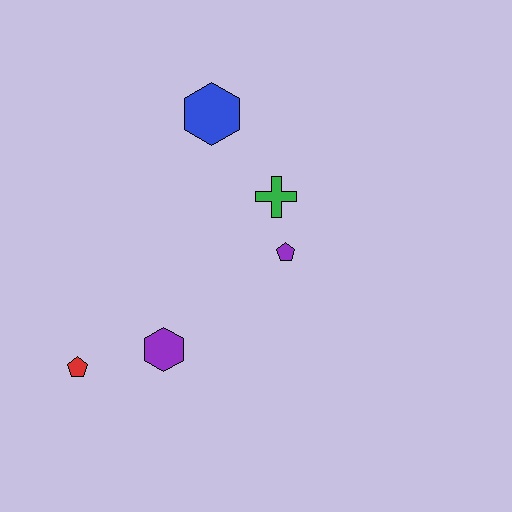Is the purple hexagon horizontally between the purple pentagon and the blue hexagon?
No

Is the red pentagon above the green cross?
No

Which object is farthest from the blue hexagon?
The red pentagon is farthest from the blue hexagon.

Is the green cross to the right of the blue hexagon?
Yes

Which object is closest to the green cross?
The purple pentagon is closest to the green cross.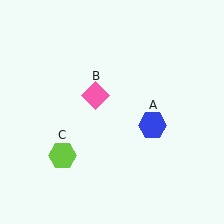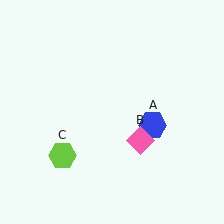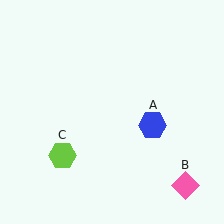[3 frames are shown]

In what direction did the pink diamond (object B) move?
The pink diamond (object B) moved down and to the right.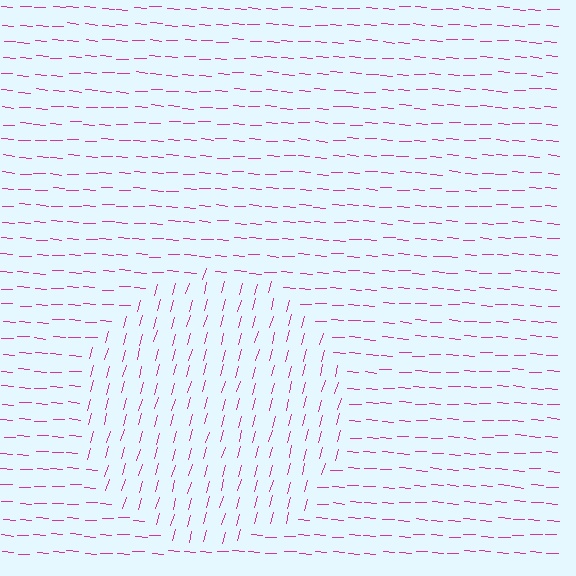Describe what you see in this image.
The image is filled with small magenta line segments. A circle region in the image has lines oriented differently from the surrounding lines, creating a visible texture boundary.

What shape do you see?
I see a circle.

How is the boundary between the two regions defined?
The boundary is defined purely by a change in line orientation (approximately 78 degrees difference). All lines are the same color and thickness.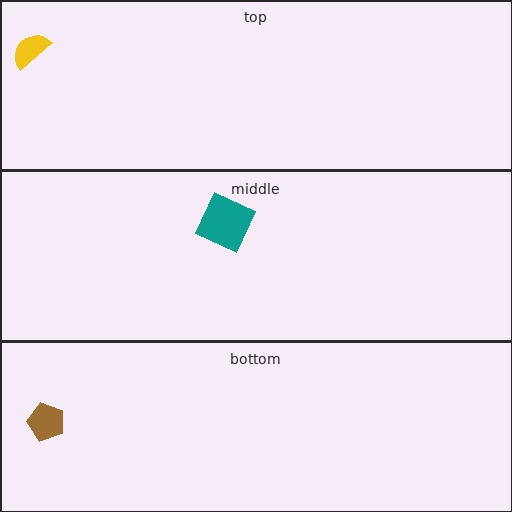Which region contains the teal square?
The middle region.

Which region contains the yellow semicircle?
The top region.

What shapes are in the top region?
The yellow semicircle.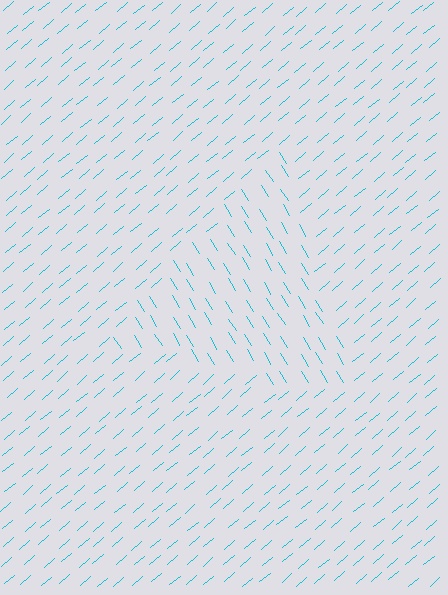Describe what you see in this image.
The image is filled with small cyan line segments. A triangle region in the image has lines oriented differently from the surrounding lines, creating a visible texture boundary.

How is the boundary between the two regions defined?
The boundary is defined purely by a change in line orientation (approximately 81 degrees difference). All lines are the same color and thickness.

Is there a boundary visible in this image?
Yes, there is a texture boundary formed by a change in line orientation.